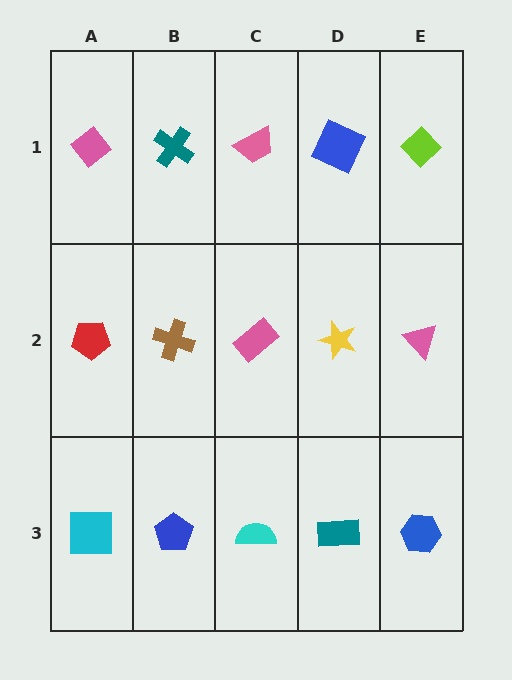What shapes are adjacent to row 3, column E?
A pink triangle (row 2, column E), a teal rectangle (row 3, column D).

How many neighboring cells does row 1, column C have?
3.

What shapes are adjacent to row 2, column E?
A lime diamond (row 1, column E), a blue hexagon (row 3, column E), a yellow star (row 2, column D).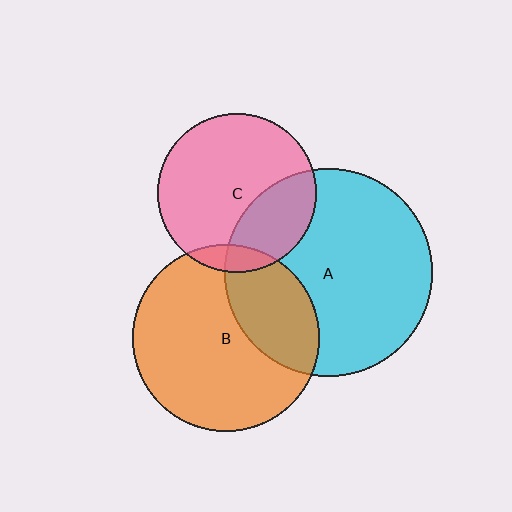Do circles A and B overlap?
Yes.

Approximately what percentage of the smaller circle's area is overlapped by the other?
Approximately 30%.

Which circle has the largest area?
Circle A (cyan).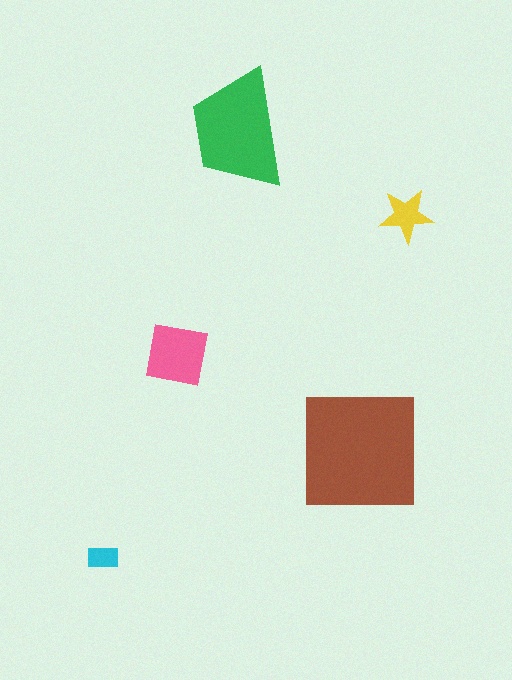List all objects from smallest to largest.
The cyan rectangle, the yellow star, the pink square, the green trapezoid, the brown square.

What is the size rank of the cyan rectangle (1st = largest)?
5th.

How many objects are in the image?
There are 5 objects in the image.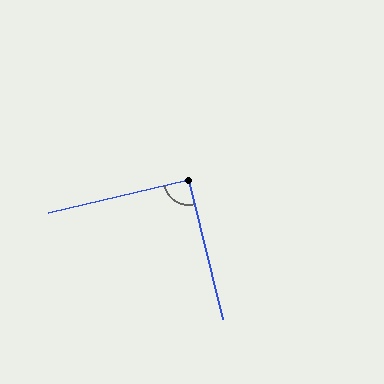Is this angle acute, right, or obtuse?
It is approximately a right angle.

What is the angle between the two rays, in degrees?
Approximately 90 degrees.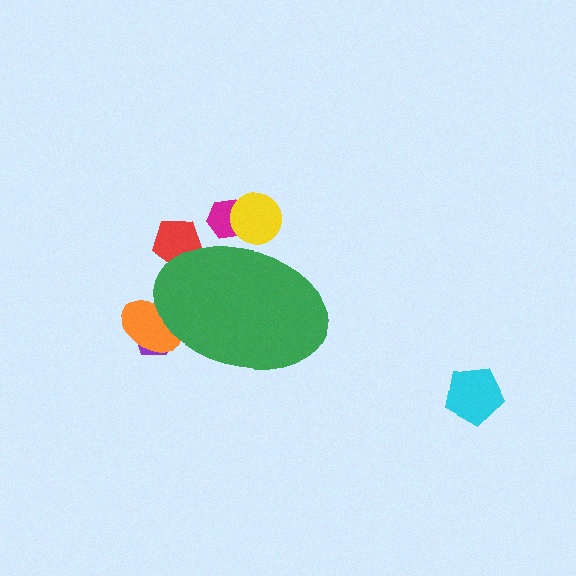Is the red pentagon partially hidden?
Yes, the red pentagon is partially hidden behind the green ellipse.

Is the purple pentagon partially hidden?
Yes, the purple pentagon is partially hidden behind the green ellipse.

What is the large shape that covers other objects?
A green ellipse.